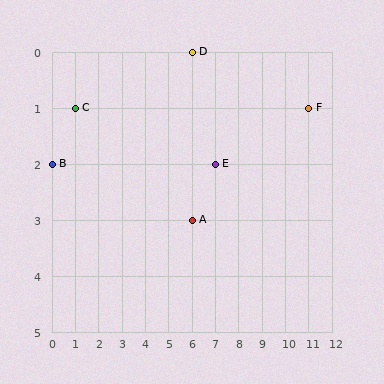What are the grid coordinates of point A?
Point A is at grid coordinates (6, 3).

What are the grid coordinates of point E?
Point E is at grid coordinates (7, 2).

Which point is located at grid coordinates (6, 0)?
Point D is at (6, 0).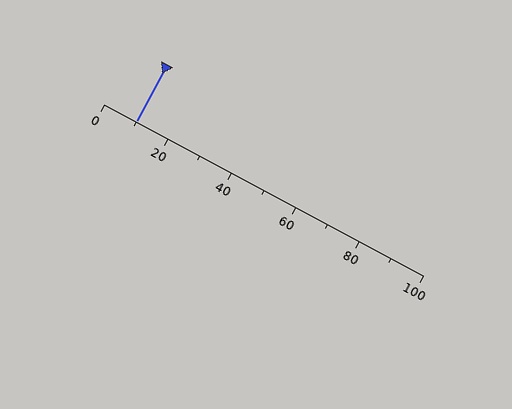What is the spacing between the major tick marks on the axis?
The major ticks are spaced 20 apart.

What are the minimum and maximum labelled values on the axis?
The axis runs from 0 to 100.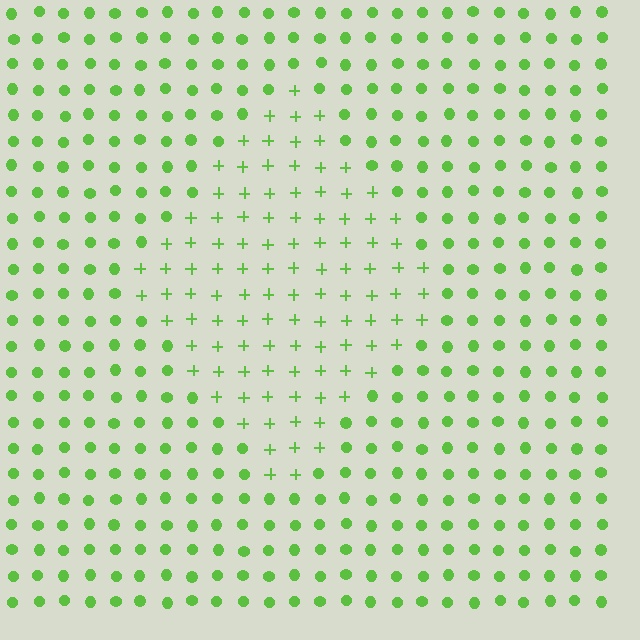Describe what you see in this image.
The image is filled with small lime elements arranged in a uniform grid. A diamond-shaped region contains plus signs, while the surrounding area contains circles. The boundary is defined purely by the change in element shape.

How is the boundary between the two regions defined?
The boundary is defined by a change in element shape: plus signs inside vs. circles outside. All elements share the same color and spacing.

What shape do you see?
I see a diamond.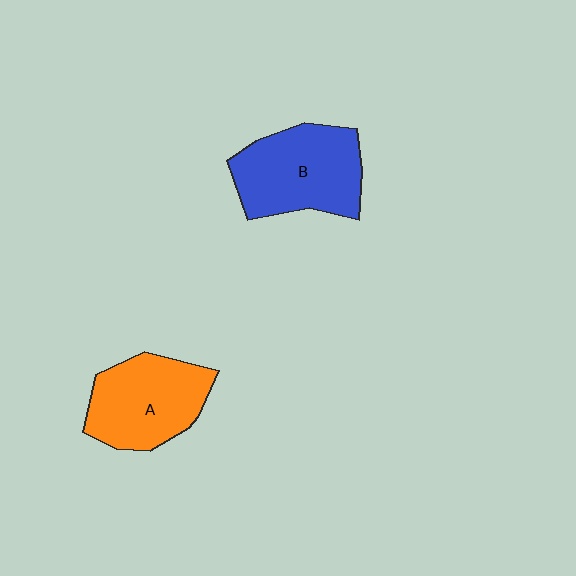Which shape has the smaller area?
Shape A (orange).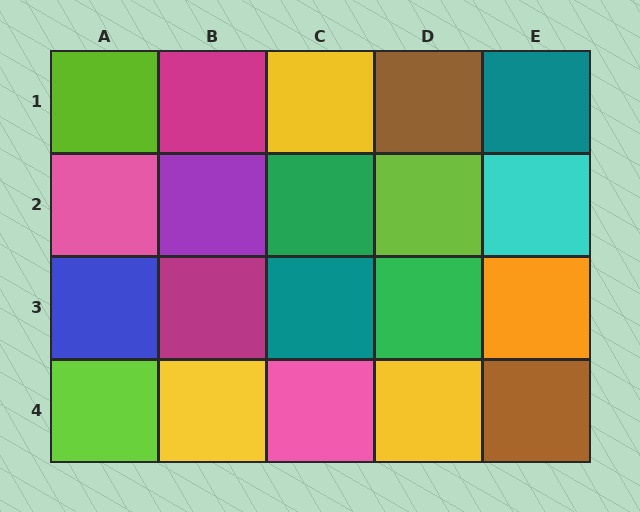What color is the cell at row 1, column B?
Magenta.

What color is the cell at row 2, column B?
Purple.